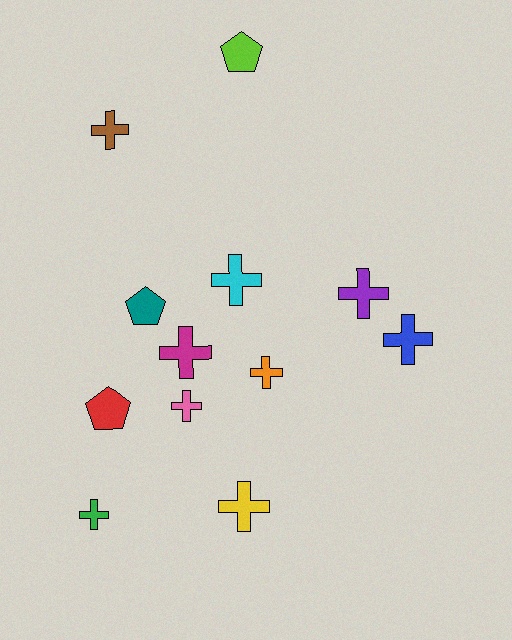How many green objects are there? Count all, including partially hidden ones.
There is 1 green object.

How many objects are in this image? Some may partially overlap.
There are 12 objects.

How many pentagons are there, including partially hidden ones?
There are 3 pentagons.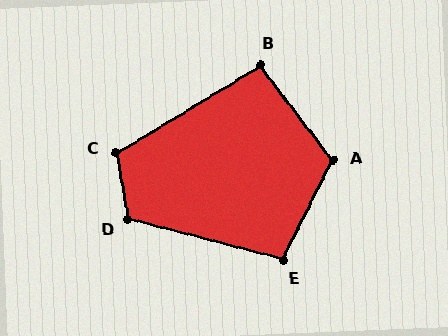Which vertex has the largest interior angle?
A, at approximately 116 degrees.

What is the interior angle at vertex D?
Approximately 115 degrees (obtuse).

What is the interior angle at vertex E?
Approximately 102 degrees (obtuse).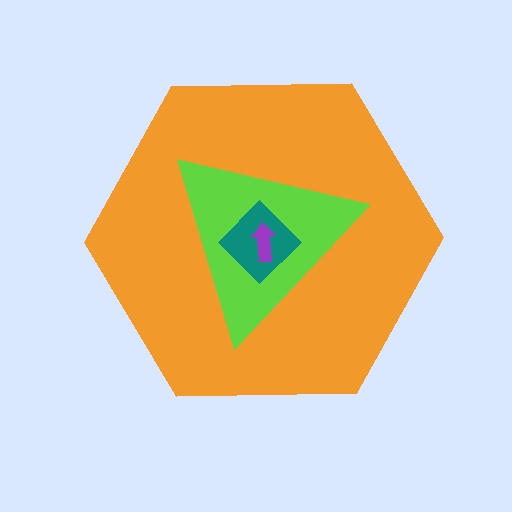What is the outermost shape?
The orange hexagon.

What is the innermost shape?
The purple arrow.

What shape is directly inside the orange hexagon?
The lime triangle.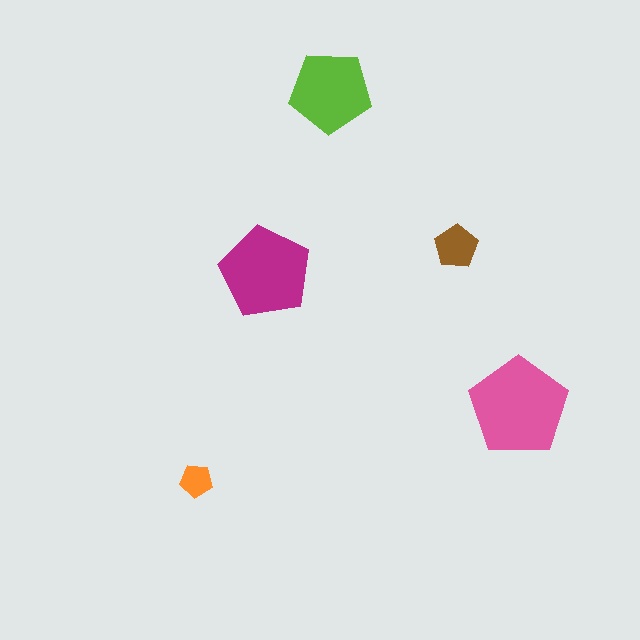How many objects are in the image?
There are 5 objects in the image.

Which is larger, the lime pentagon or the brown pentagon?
The lime one.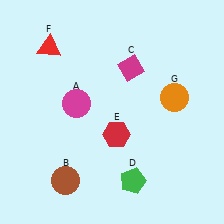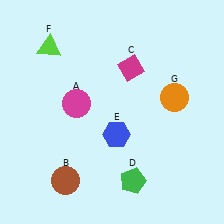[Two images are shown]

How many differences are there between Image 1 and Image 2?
There are 2 differences between the two images.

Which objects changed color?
E changed from red to blue. F changed from red to lime.